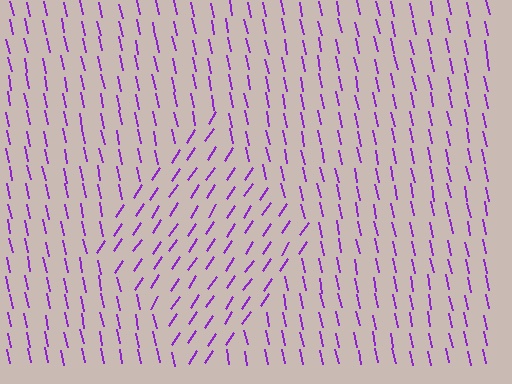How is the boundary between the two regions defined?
The boundary is defined purely by a change in line orientation (approximately 45 degrees difference). All lines are the same color and thickness.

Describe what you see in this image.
The image is filled with small purple line segments. A diamond region in the image has lines oriented differently from the surrounding lines, creating a visible texture boundary.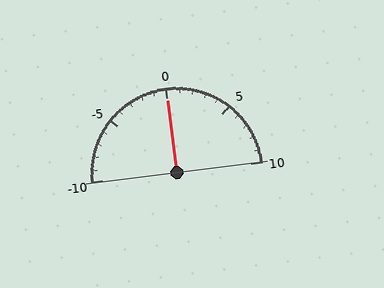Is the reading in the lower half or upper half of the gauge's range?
The reading is in the upper half of the range (-10 to 10).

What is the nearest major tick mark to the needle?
The nearest major tick mark is 0.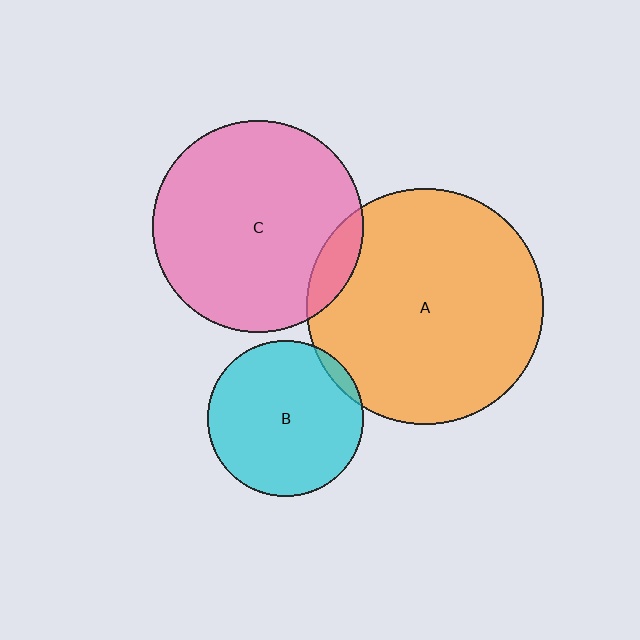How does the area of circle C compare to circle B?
Approximately 1.8 times.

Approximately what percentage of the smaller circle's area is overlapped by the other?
Approximately 10%.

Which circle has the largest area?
Circle A (orange).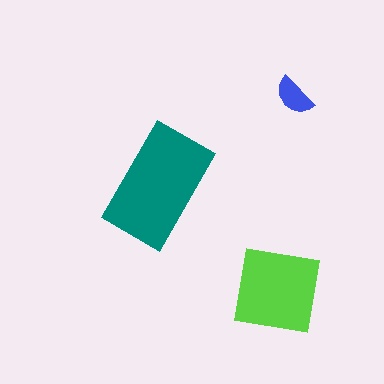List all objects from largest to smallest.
The teal rectangle, the lime square, the blue semicircle.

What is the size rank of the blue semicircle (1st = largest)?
3rd.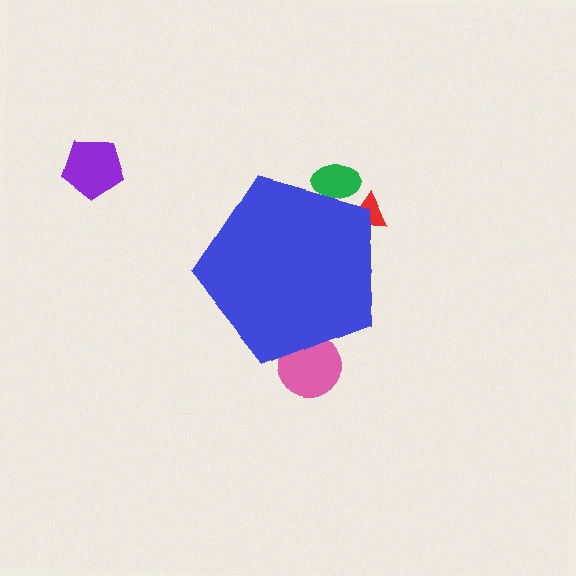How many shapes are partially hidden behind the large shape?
3 shapes are partially hidden.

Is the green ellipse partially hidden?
Yes, the green ellipse is partially hidden behind the blue pentagon.